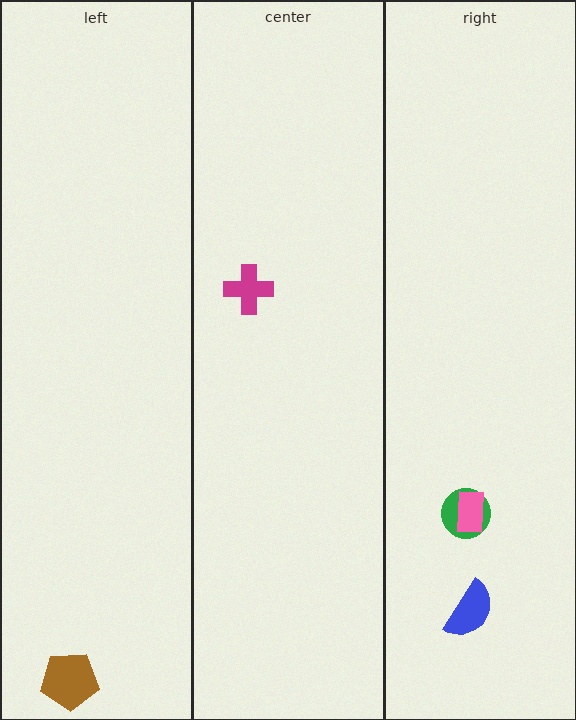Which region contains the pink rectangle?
The right region.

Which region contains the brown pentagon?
The left region.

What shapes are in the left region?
The brown pentagon.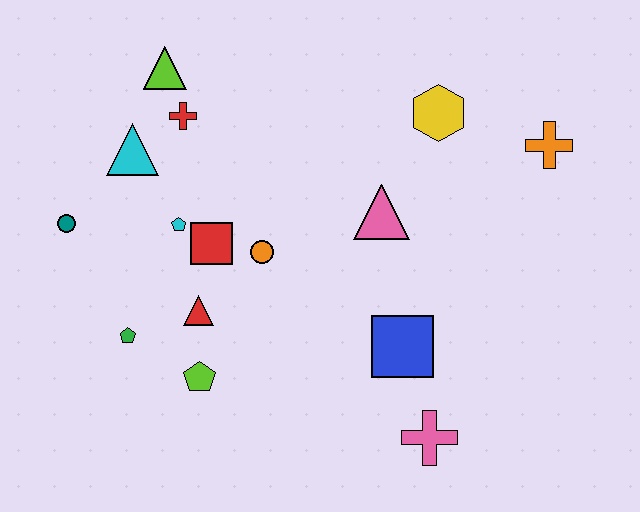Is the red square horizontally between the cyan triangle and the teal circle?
No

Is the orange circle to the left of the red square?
No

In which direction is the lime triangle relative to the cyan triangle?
The lime triangle is above the cyan triangle.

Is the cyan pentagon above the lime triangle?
No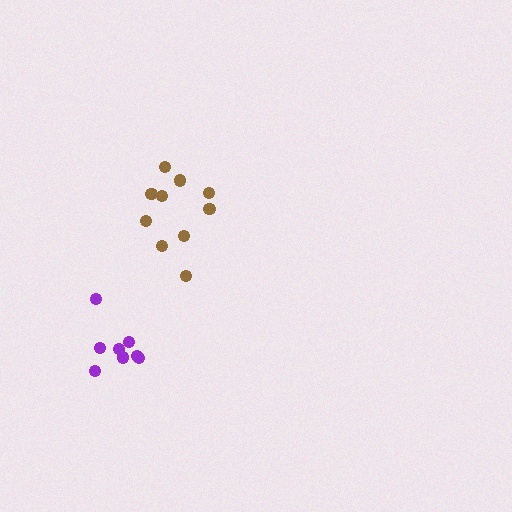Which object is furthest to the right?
The brown cluster is rightmost.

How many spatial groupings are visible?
There are 2 spatial groupings.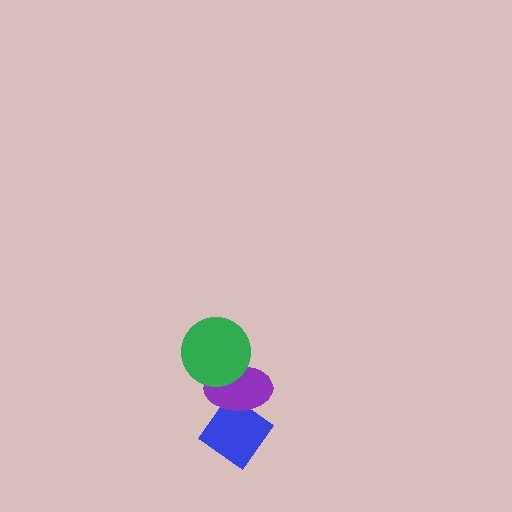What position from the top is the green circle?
The green circle is 1st from the top.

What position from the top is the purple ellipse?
The purple ellipse is 2nd from the top.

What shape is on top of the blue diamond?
The purple ellipse is on top of the blue diamond.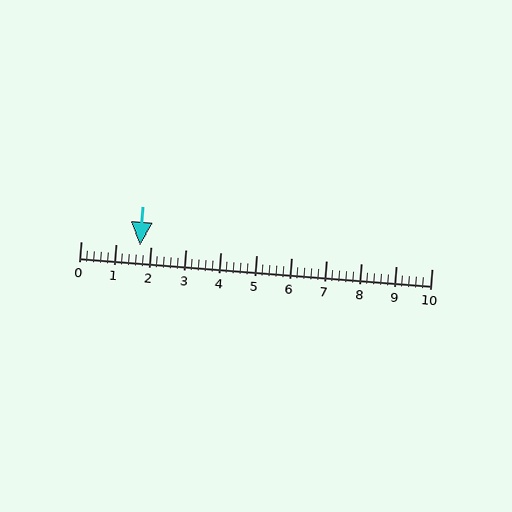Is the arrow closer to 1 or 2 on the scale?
The arrow is closer to 2.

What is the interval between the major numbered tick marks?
The major tick marks are spaced 1 units apart.